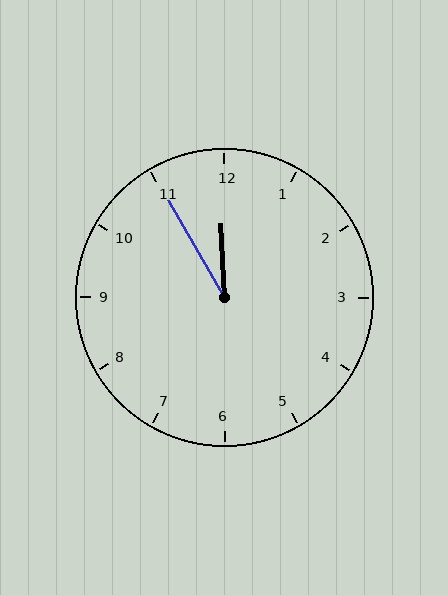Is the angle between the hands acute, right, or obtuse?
It is acute.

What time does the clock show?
11:55.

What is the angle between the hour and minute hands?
Approximately 28 degrees.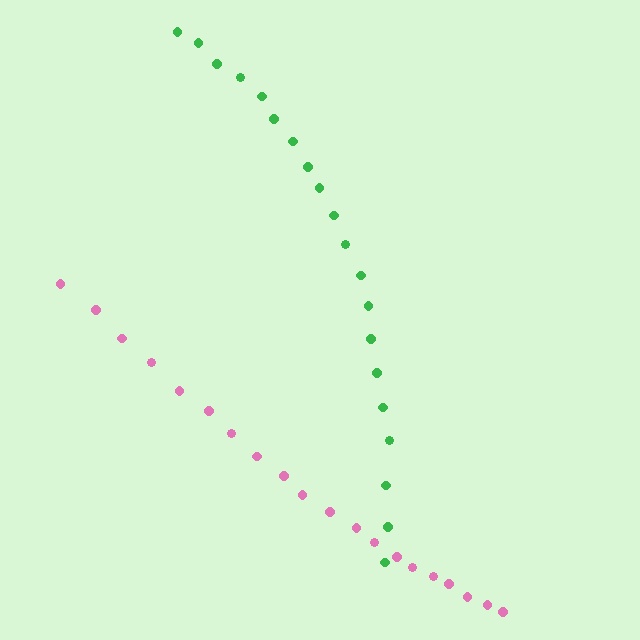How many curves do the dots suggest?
There are 2 distinct paths.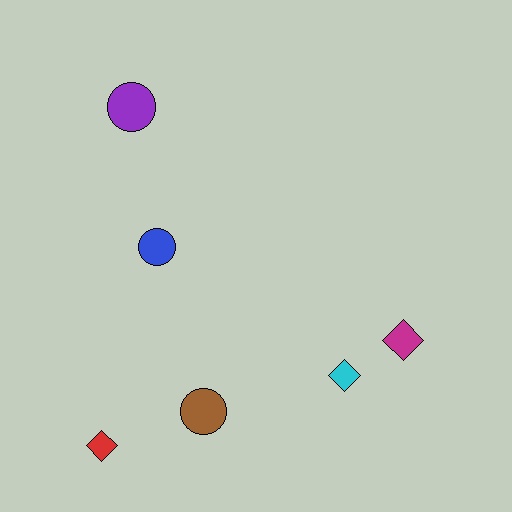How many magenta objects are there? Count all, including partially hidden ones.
There is 1 magenta object.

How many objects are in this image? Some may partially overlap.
There are 6 objects.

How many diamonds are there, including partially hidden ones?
There are 3 diamonds.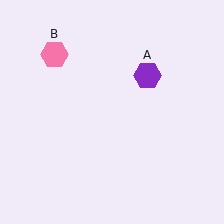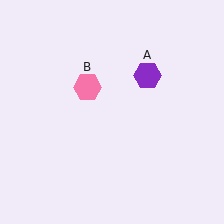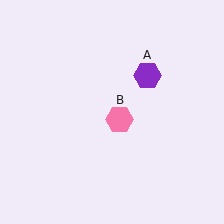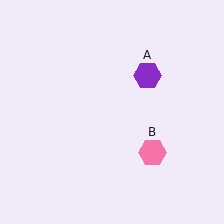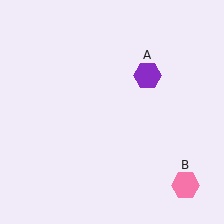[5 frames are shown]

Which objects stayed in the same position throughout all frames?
Purple hexagon (object A) remained stationary.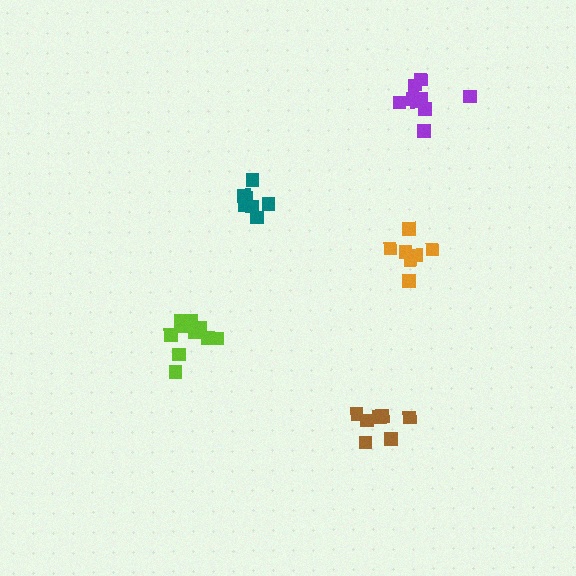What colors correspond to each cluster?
The clusters are colored: orange, lime, teal, brown, purple.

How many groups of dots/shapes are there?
There are 5 groups.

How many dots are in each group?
Group 1: 7 dots, Group 2: 10 dots, Group 3: 7 dots, Group 4: 7 dots, Group 5: 9 dots (40 total).